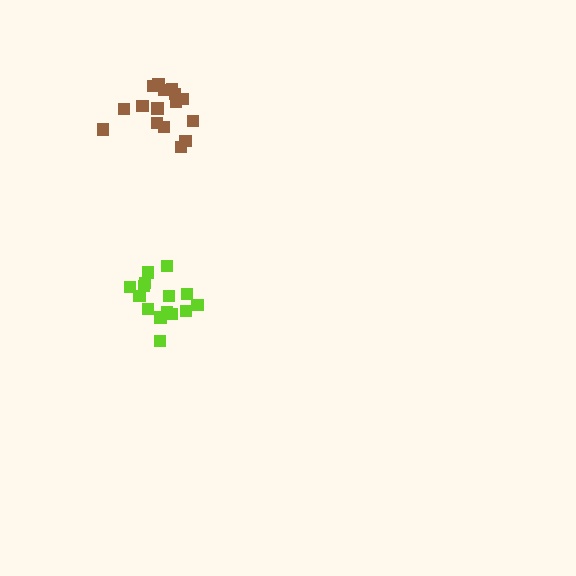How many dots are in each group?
Group 1: 17 dots, Group 2: 15 dots (32 total).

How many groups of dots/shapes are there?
There are 2 groups.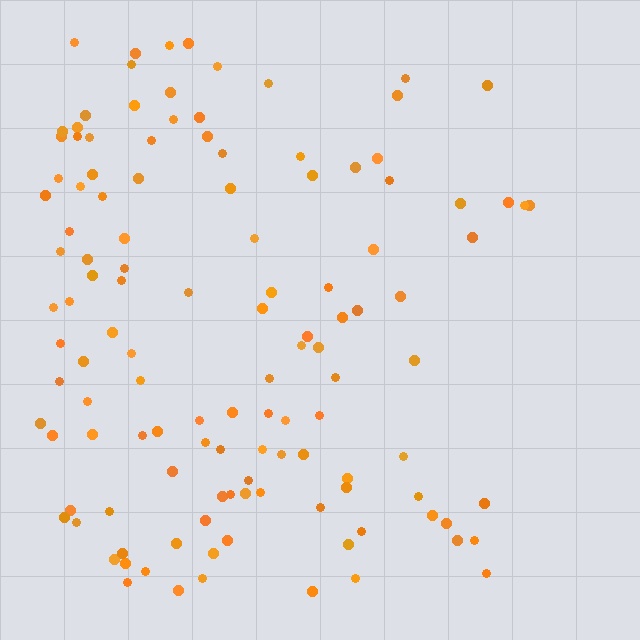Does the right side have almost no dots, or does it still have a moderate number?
Still a moderate number, just noticeably fewer than the left.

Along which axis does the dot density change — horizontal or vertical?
Horizontal.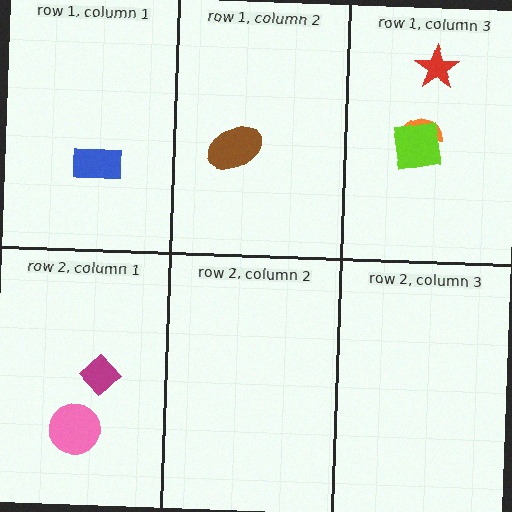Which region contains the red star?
The row 1, column 3 region.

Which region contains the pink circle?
The row 2, column 1 region.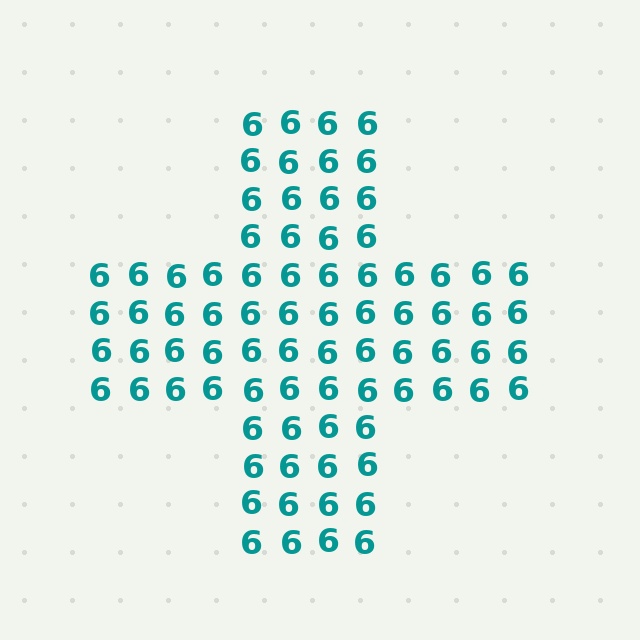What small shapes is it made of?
It is made of small digit 6's.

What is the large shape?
The large shape is a cross.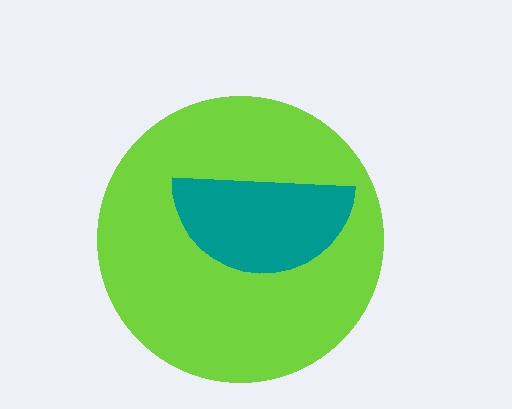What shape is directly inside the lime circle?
The teal semicircle.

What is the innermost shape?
The teal semicircle.